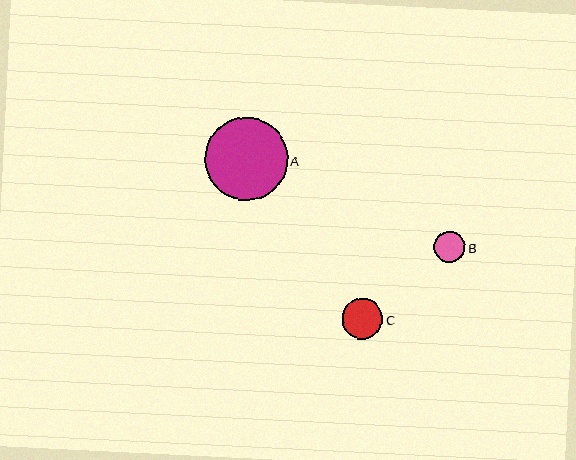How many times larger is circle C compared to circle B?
Circle C is approximately 1.3 times the size of circle B.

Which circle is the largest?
Circle A is the largest with a size of approximately 83 pixels.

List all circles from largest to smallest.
From largest to smallest: A, C, B.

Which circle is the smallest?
Circle B is the smallest with a size of approximately 31 pixels.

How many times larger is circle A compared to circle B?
Circle A is approximately 2.7 times the size of circle B.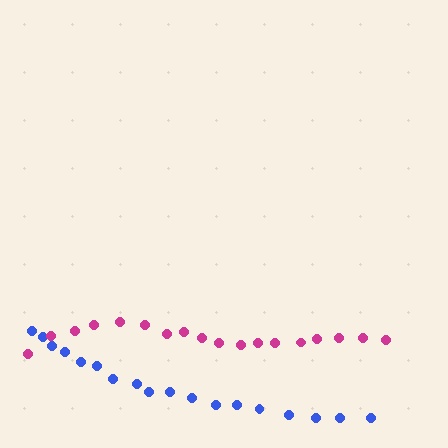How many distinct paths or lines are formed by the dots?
There are 2 distinct paths.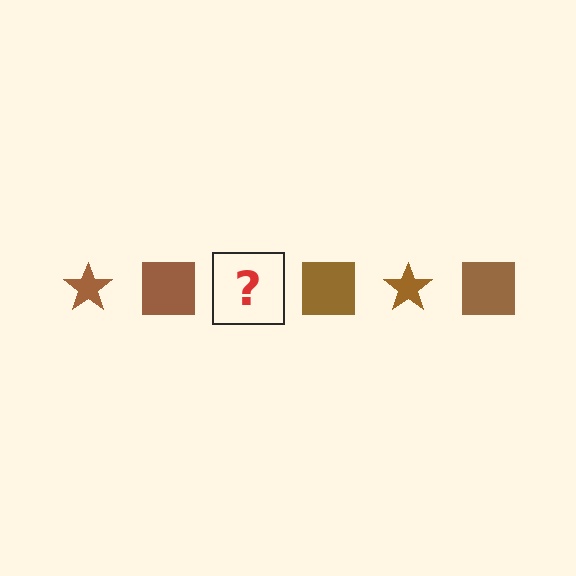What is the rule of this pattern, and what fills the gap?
The rule is that the pattern cycles through star, square shapes in brown. The gap should be filled with a brown star.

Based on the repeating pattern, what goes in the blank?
The blank should be a brown star.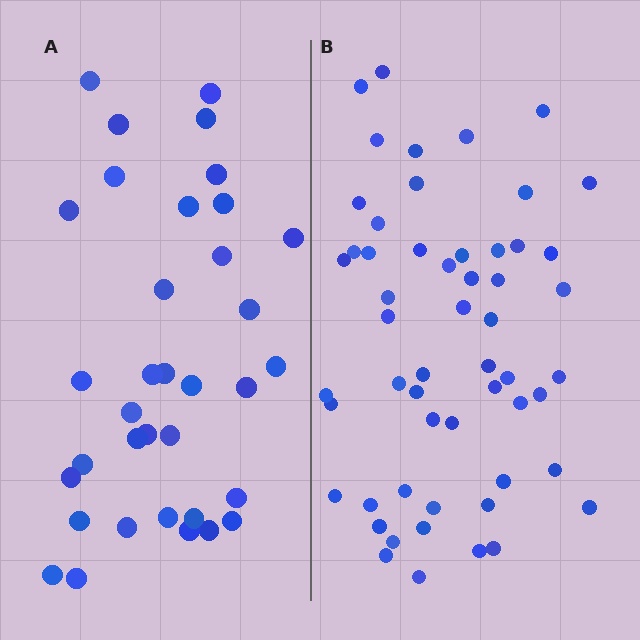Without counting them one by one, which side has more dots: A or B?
Region B (the right region) has more dots.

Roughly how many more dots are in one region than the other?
Region B has approximately 20 more dots than region A.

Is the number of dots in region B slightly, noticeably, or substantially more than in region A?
Region B has substantially more. The ratio is roughly 1.6 to 1.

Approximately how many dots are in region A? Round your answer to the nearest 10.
About 40 dots. (The exact count is 35, which rounds to 40.)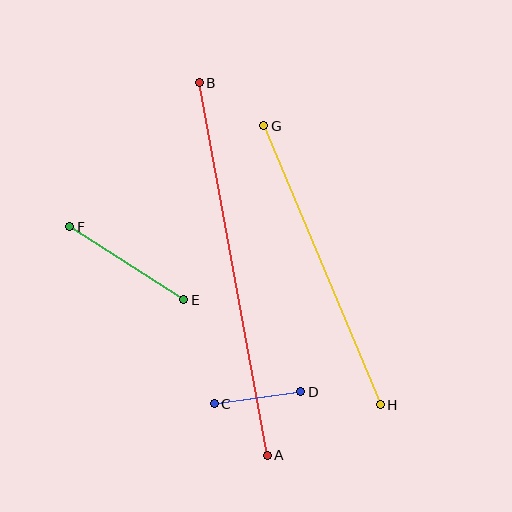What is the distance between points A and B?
The distance is approximately 378 pixels.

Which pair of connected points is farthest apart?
Points A and B are farthest apart.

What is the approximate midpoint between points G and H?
The midpoint is at approximately (322, 265) pixels.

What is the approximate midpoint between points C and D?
The midpoint is at approximately (258, 398) pixels.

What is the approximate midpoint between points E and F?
The midpoint is at approximately (127, 263) pixels.